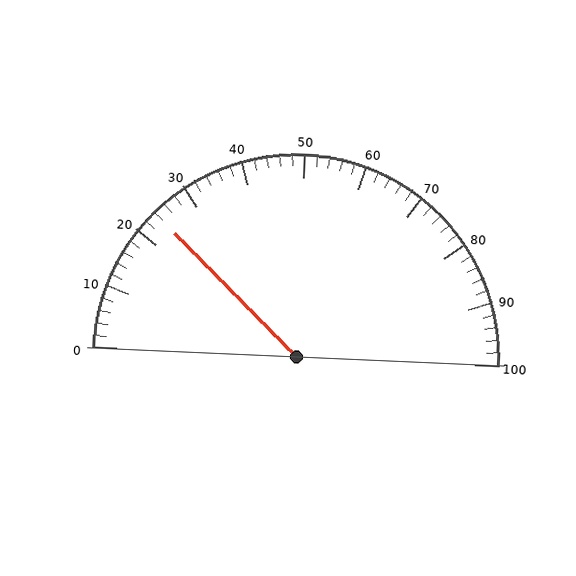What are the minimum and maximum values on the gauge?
The gauge ranges from 0 to 100.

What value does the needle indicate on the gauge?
The needle indicates approximately 24.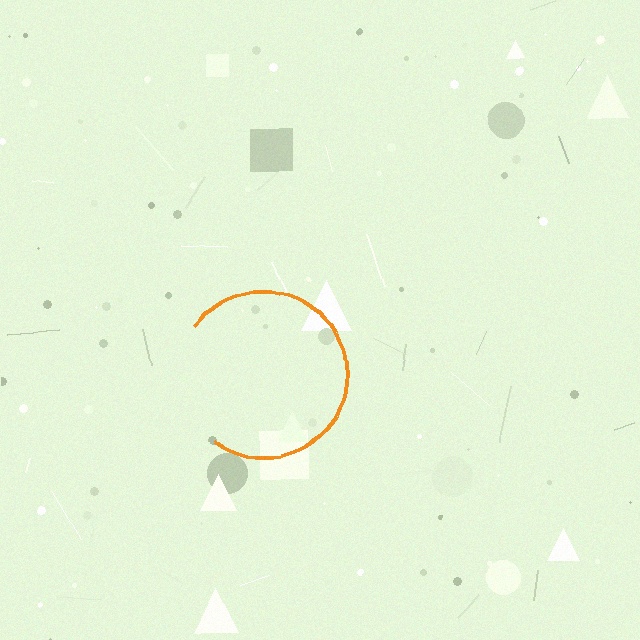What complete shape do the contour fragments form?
The contour fragments form a circle.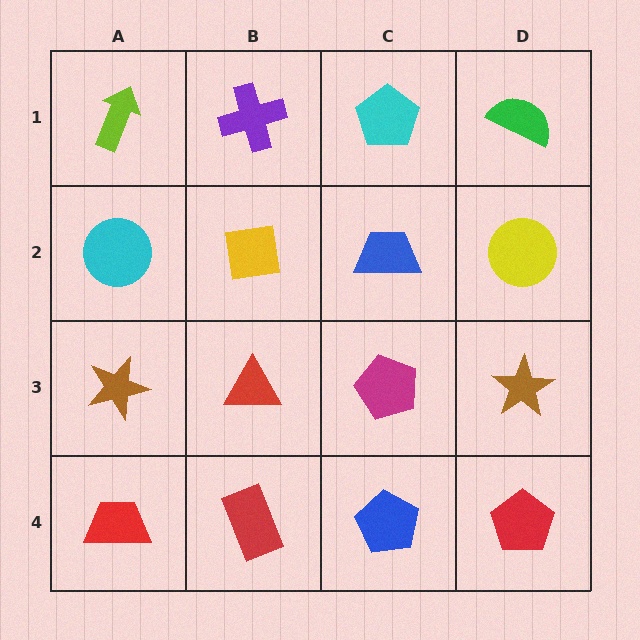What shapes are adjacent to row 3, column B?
A yellow square (row 2, column B), a red rectangle (row 4, column B), a brown star (row 3, column A), a magenta pentagon (row 3, column C).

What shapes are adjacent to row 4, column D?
A brown star (row 3, column D), a blue pentagon (row 4, column C).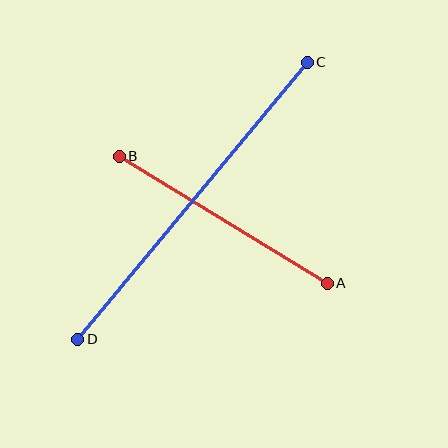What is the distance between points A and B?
The distance is approximately 244 pixels.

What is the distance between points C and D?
The distance is approximately 360 pixels.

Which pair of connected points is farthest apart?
Points C and D are farthest apart.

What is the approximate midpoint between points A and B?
The midpoint is at approximately (223, 220) pixels.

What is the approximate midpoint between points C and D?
The midpoint is at approximately (193, 201) pixels.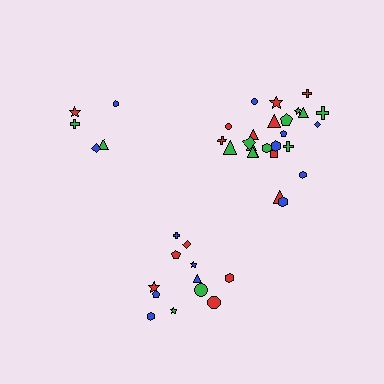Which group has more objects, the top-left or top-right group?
The top-right group.